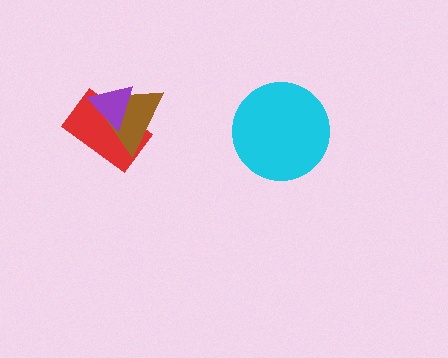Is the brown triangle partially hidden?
Yes, it is partially covered by another shape.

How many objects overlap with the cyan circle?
0 objects overlap with the cyan circle.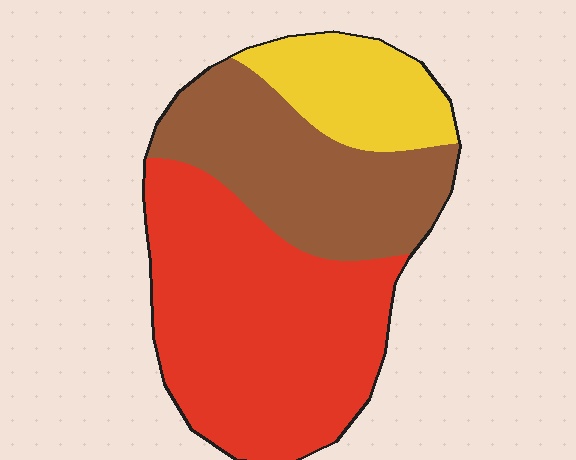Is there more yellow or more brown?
Brown.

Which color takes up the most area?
Red, at roughly 50%.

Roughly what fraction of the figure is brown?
Brown covers roughly 30% of the figure.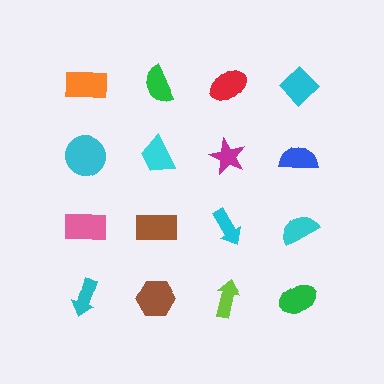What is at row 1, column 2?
A green semicircle.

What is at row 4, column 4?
A green ellipse.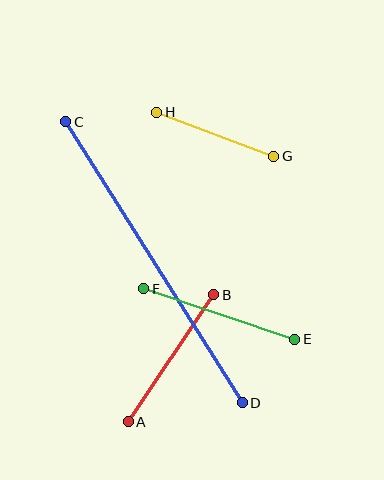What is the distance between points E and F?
The distance is approximately 159 pixels.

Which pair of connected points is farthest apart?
Points C and D are farthest apart.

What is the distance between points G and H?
The distance is approximately 125 pixels.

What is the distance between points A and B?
The distance is approximately 153 pixels.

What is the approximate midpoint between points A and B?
The midpoint is at approximately (171, 358) pixels.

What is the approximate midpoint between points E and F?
The midpoint is at approximately (219, 314) pixels.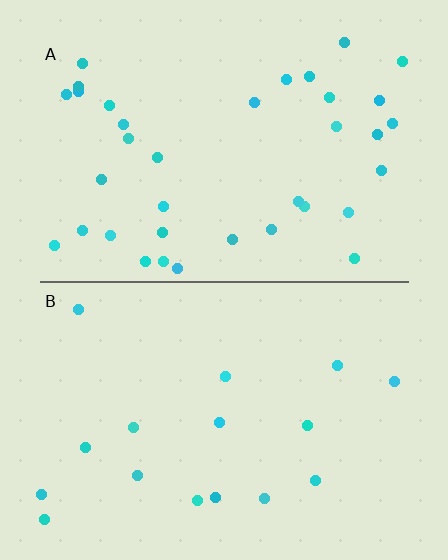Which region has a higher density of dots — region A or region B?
A (the top).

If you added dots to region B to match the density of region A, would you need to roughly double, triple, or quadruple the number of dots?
Approximately double.